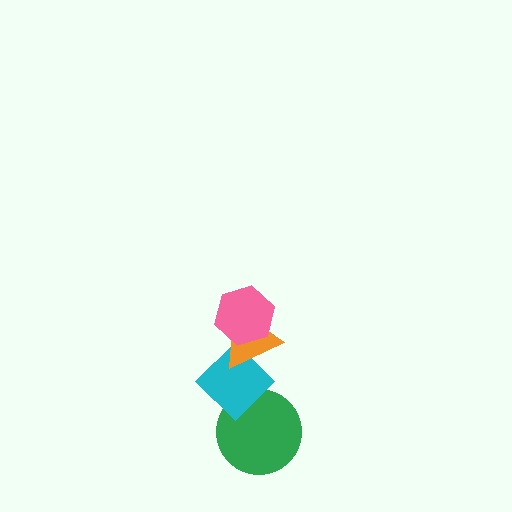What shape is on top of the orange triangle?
The pink hexagon is on top of the orange triangle.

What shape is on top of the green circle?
The cyan diamond is on top of the green circle.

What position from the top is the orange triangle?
The orange triangle is 2nd from the top.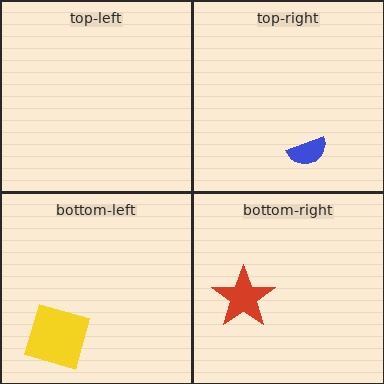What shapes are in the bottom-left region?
The yellow square.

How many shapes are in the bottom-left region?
1.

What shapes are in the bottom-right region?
The red star.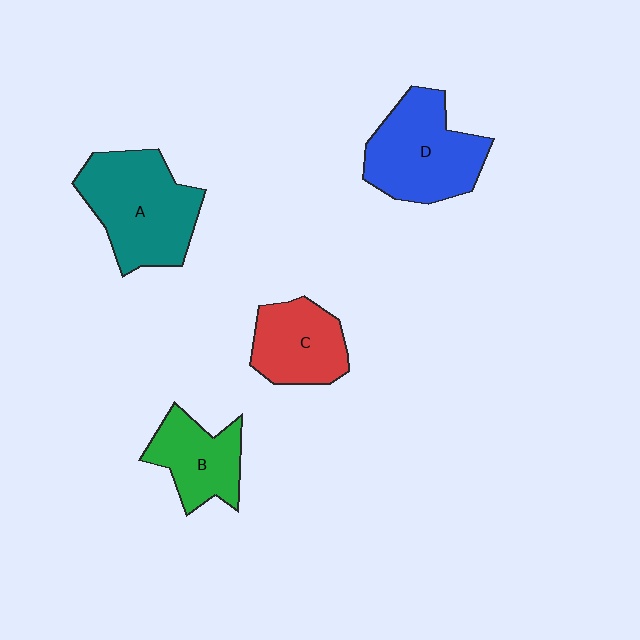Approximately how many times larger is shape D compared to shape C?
Approximately 1.4 times.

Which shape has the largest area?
Shape A (teal).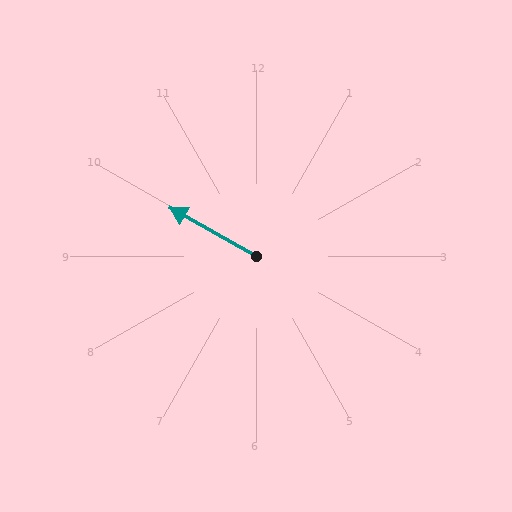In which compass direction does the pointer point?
Northwest.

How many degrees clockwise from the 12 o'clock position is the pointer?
Approximately 299 degrees.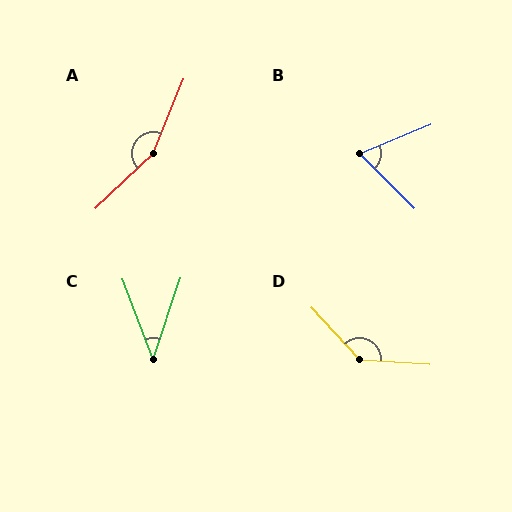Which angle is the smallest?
C, at approximately 40 degrees.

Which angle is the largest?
A, at approximately 156 degrees.